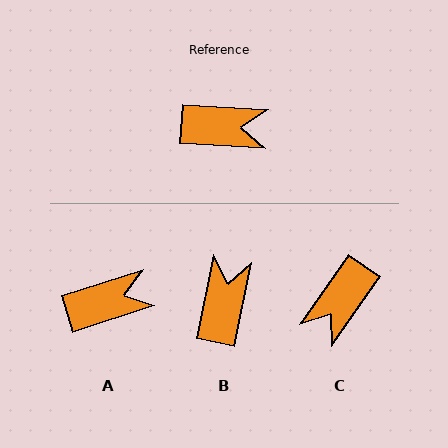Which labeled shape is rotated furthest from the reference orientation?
C, about 122 degrees away.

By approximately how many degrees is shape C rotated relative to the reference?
Approximately 122 degrees clockwise.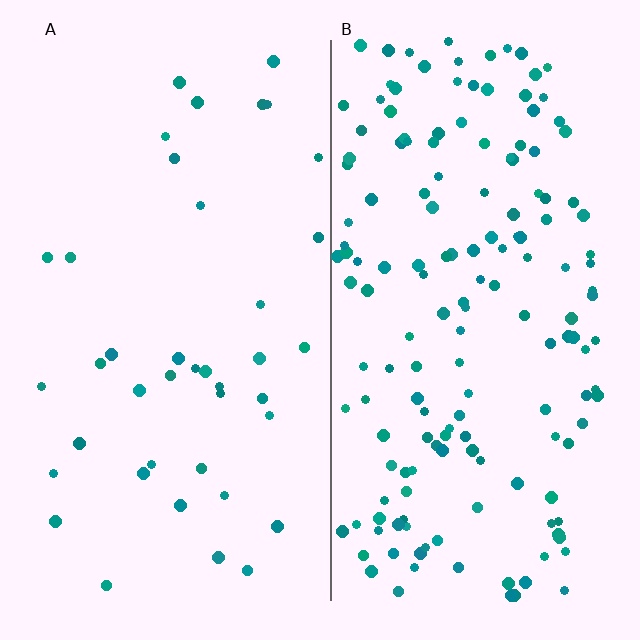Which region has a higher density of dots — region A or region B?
B (the right).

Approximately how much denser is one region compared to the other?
Approximately 4.1× — region B over region A.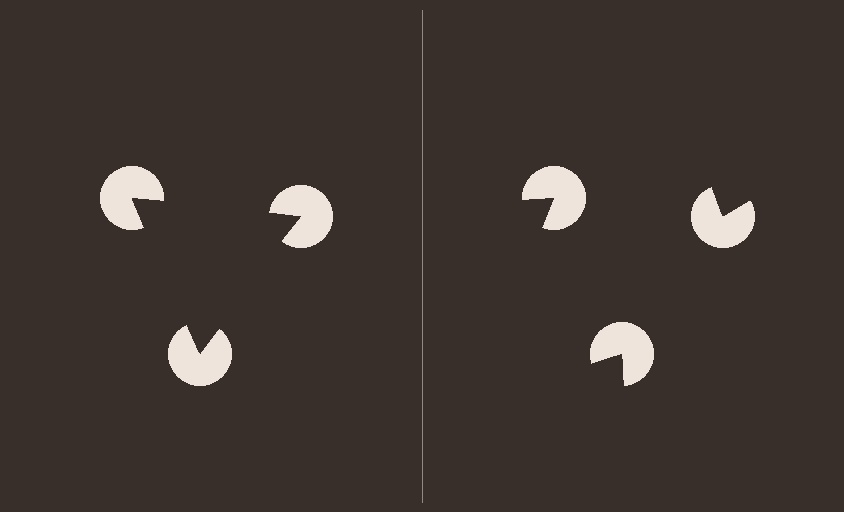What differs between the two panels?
The pac-man discs are positioned identically on both sides; only the wedge orientations differ. On the left they align to a triangle; on the right they are misaligned.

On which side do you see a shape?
An illusory triangle appears on the left side. On the right side the wedge cuts are rotated, so no coherent shape forms.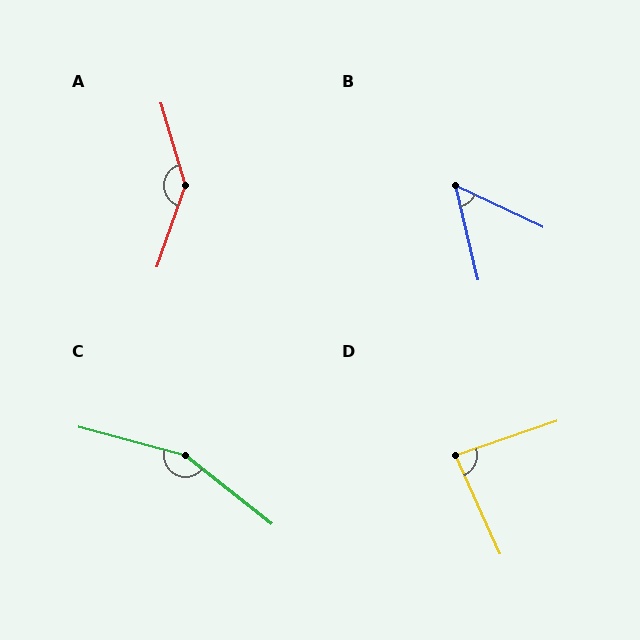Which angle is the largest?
C, at approximately 157 degrees.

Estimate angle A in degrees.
Approximately 144 degrees.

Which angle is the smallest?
B, at approximately 52 degrees.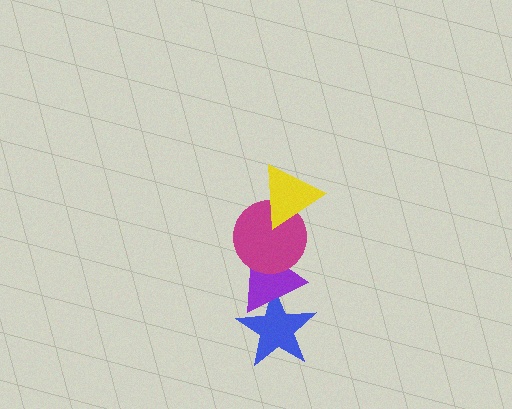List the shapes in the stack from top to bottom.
From top to bottom: the yellow triangle, the magenta circle, the purple triangle, the blue star.